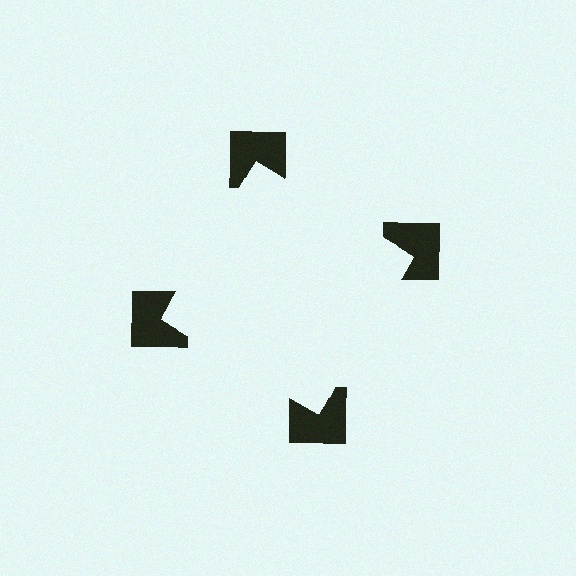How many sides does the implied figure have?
4 sides.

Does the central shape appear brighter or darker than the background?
It typically appears slightly brighter than the background, even though no actual brightness change is drawn.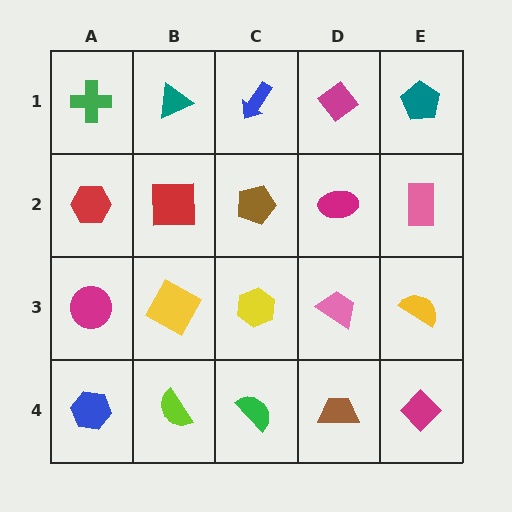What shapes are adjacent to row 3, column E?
A pink rectangle (row 2, column E), a magenta diamond (row 4, column E), a pink trapezoid (row 3, column D).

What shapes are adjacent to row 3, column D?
A magenta ellipse (row 2, column D), a brown trapezoid (row 4, column D), a yellow hexagon (row 3, column C), a yellow semicircle (row 3, column E).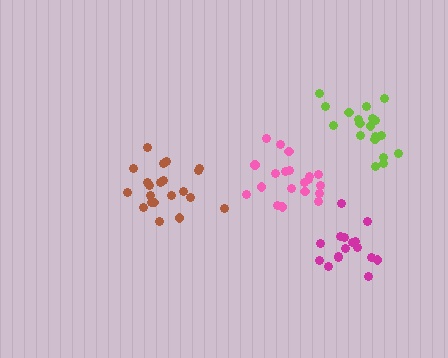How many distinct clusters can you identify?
There are 4 distinct clusters.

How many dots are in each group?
Group 1: 20 dots, Group 2: 19 dots, Group 3: 21 dots, Group 4: 16 dots (76 total).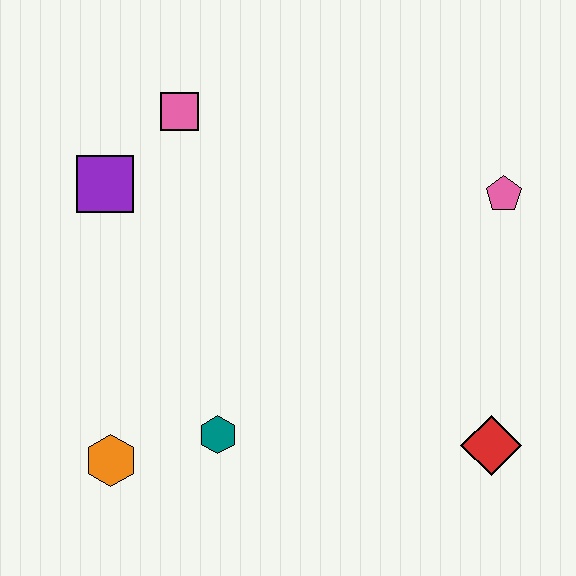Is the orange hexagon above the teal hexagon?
No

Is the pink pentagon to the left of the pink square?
No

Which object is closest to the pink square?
The purple square is closest to the pink square.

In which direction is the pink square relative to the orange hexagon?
The pink square is above the orange hexagon.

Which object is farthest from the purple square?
The red diamond is farthest from the purple square.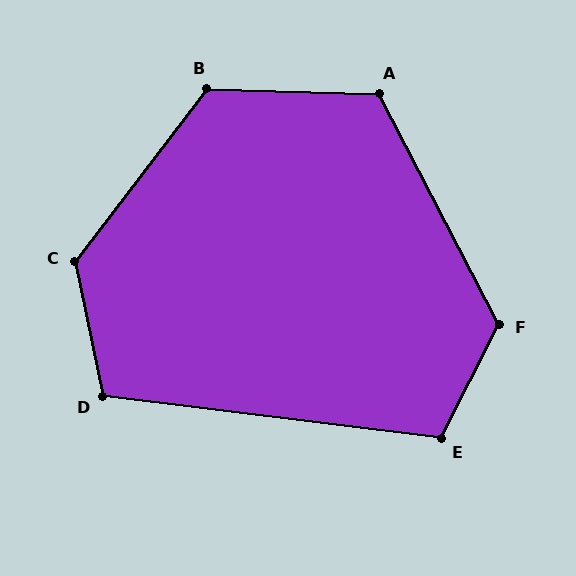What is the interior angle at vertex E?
Approximately 110 degrees (obtuse).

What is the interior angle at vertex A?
Approximately 119 degrees (obtuse).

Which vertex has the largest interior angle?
C, at approximately 131 degrees.